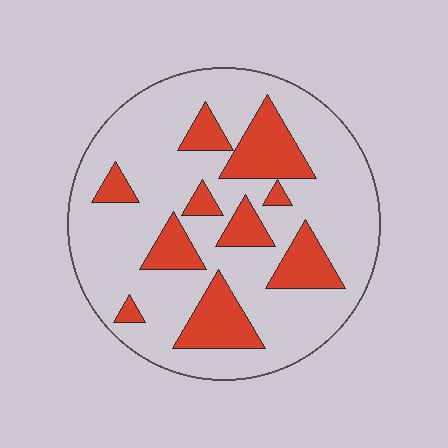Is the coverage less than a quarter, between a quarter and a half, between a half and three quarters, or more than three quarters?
Less than a quarter.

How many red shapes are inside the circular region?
10.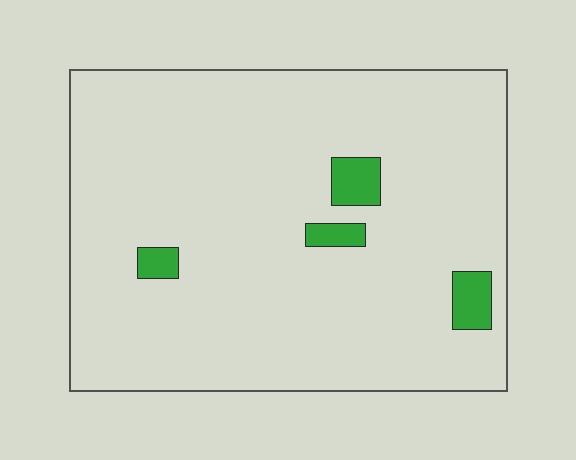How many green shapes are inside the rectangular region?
4.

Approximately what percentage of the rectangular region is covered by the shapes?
Approximately 5%.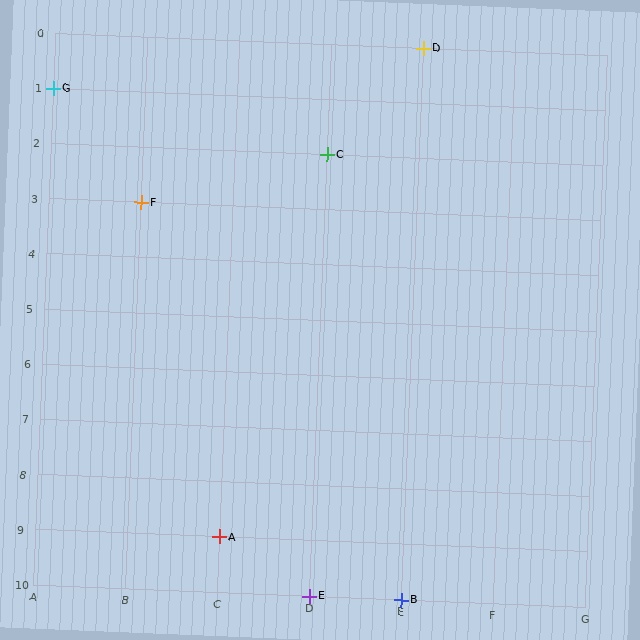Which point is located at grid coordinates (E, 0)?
Point D is at (E, 0).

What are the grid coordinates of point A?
Point A is at grid coordinates (C, 9).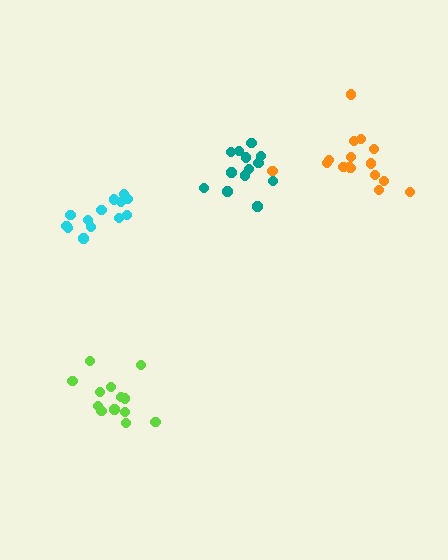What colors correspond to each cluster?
The clusters are colored: teal, lime, cyan, orange.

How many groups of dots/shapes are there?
There are 4 groups.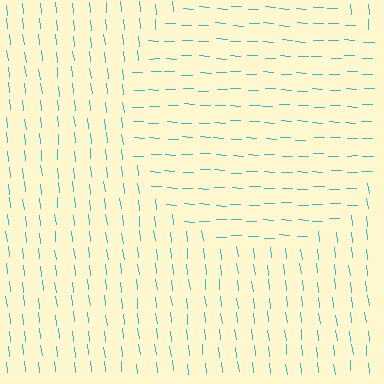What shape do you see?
I see a circle.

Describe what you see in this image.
The image is filled with small cyan line segments. A circle region in the image has lines oriented differently from the surrounding lines, creating a visible texture boundary.